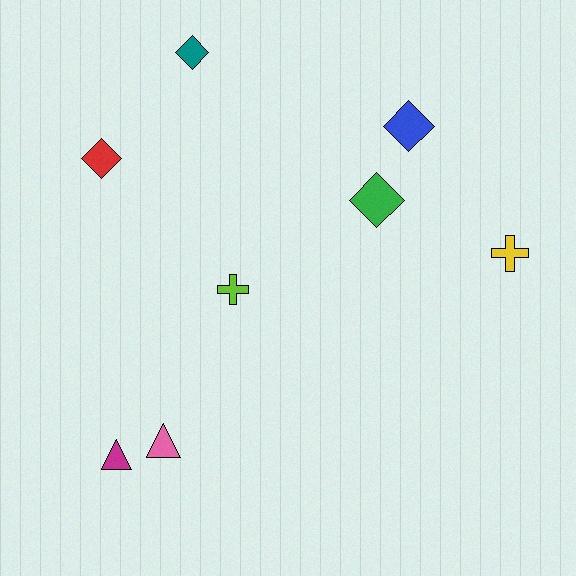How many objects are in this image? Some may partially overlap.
There are 8 objects.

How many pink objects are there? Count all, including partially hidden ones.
There is 1 pink object.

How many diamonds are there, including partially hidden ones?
There are 4 diamonds.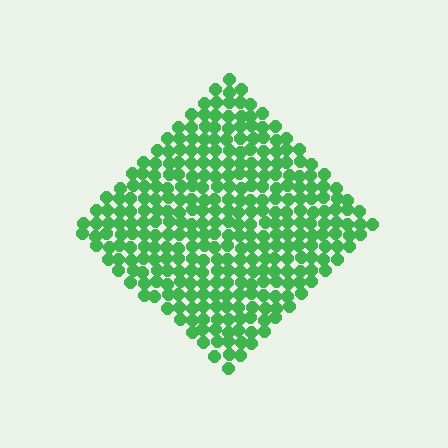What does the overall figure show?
The overall figure shows a diamond.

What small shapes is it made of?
It is made of small circles.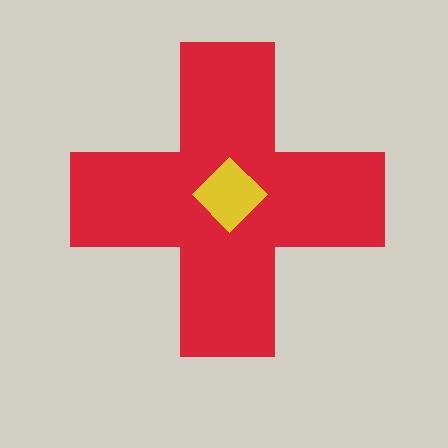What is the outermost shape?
The red cross.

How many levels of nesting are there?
2.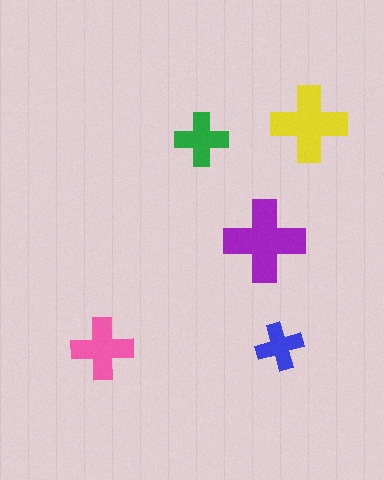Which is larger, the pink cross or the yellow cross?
The yellow one.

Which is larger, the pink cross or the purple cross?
The purple one.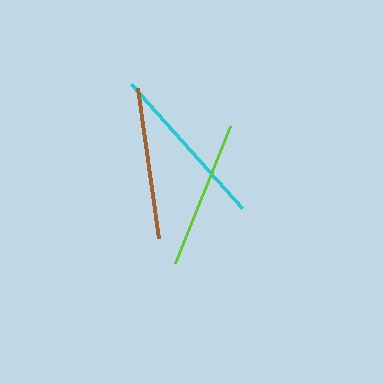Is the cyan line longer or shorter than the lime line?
The cyan line is longer than the lime line.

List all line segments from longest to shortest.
From longest to shortest: cyan, brown, lime.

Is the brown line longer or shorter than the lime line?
The brown line is longer than the lime line.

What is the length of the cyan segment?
The cyan segment is approximately 167 pixels long.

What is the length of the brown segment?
The brown segment is approximately 152 pixels long.